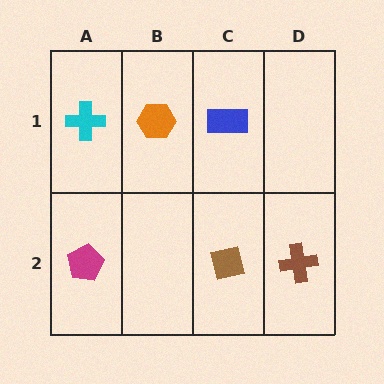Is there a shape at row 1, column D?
No, that cell is empty.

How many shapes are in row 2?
3 shapes.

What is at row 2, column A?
A magenta pentagon.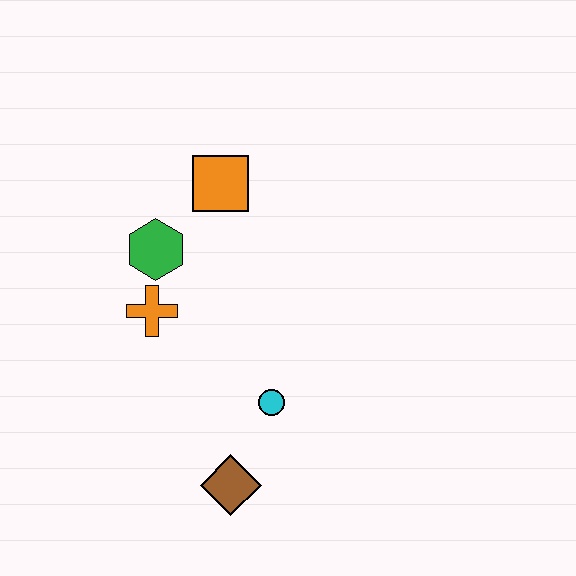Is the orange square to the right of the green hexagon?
Yes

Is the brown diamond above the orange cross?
No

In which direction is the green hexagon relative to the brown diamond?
The green hexagon is above the brown diamond.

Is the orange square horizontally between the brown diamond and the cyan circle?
No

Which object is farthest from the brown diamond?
The orange square is farthest from the brown diamond.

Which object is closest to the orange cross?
The green hexagon is closest to the orange cross.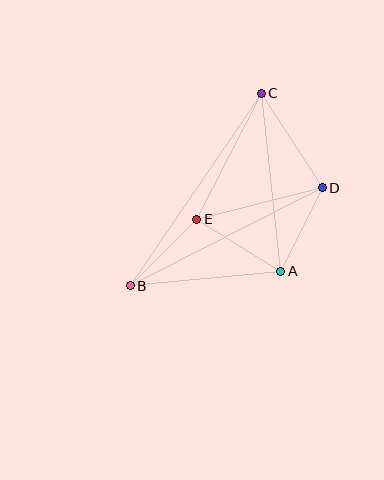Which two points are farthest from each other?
Points B and C are farthest from each other.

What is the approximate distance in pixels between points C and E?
The distance between C and E is approximately 141 pixels.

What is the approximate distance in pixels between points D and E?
The distance between D and E is approximately 129 pixels.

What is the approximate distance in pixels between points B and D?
The distance between B and D is approximately 216 pixels.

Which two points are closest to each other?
Points A and D are closest to each other.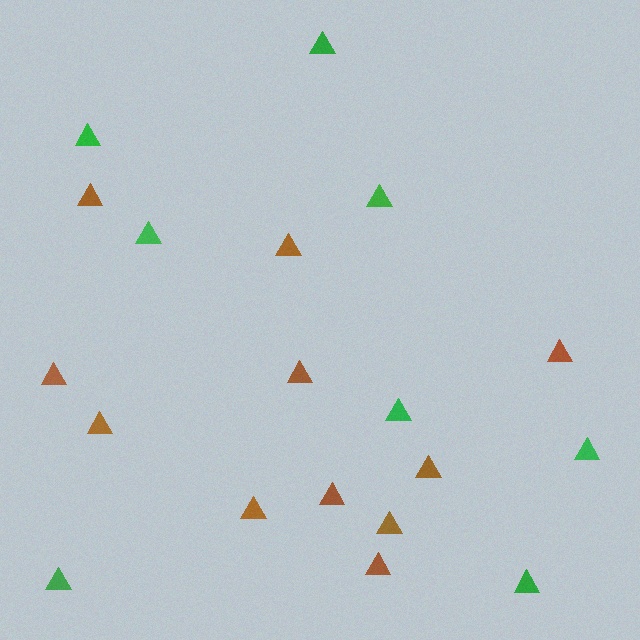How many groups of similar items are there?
There are 2 groups: one group of brown triangles (11) and one group of green triangles (8).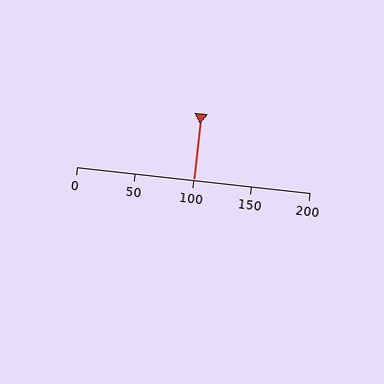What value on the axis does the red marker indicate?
The marker indicates approximately 100.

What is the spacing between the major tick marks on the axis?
The major ticks are spaced 50 apart.